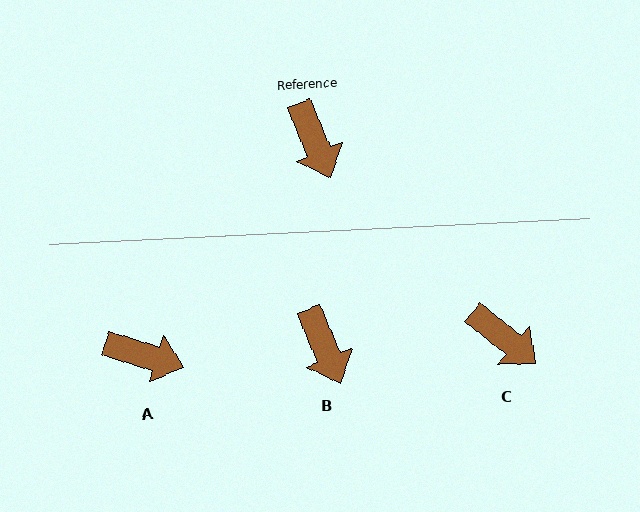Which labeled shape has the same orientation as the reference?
B.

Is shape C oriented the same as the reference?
No, it is off by about 28 degrees.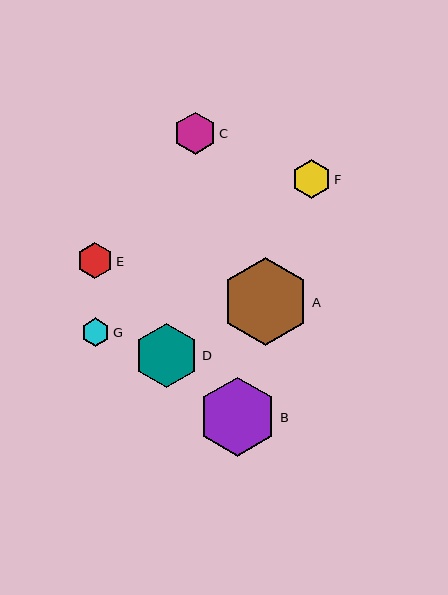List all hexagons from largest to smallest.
From largest to smallest: A, B, D, C, F, E, G.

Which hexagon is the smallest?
Hexagon G is the smallest with a size of approximately 28 pixels.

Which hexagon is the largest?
Hexagon A is the largest with a size of approximately 88 pixels.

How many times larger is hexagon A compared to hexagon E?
Hexagon A is approximately 2.5 times the size of hexagon E.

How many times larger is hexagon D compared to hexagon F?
Hexagon D is approximately 1.7 times the size of hexagon F.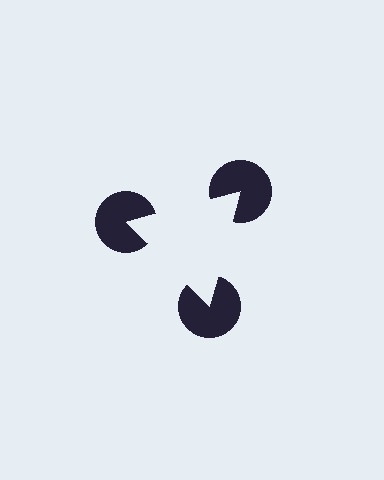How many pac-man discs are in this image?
There are 3 — one at each vertex of the illusory triangle.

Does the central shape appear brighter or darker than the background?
It typically appears slightly brighter than the background, even though no actual brightness change is drawn.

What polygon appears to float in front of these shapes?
An illusory triangle — its edges are inferred from the aligned wedge cuts in the pac-man discs, not physically drawn.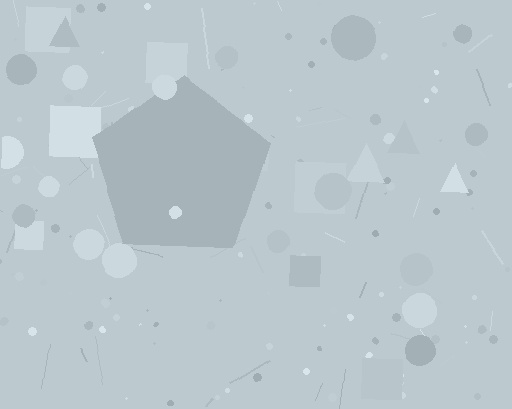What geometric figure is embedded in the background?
A pentagon is embedded in the background.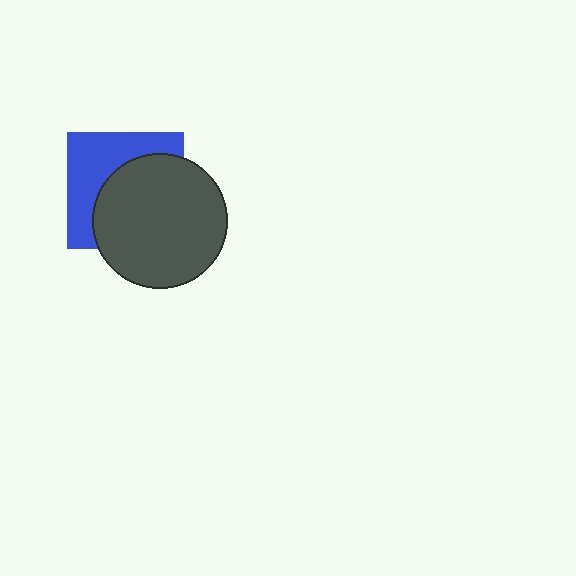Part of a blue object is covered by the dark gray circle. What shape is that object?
It is a square.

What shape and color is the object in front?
The object in front is a dark gray circle.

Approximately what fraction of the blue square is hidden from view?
Roughly 56% of the blue square is hidden behind the dark gray circle.